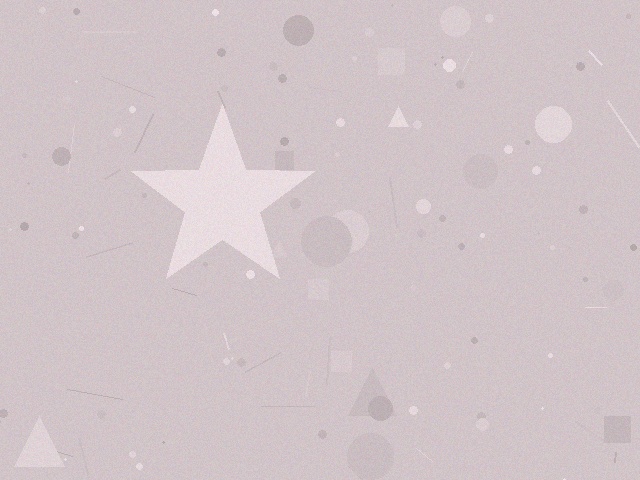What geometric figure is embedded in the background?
A star is embedded in the background.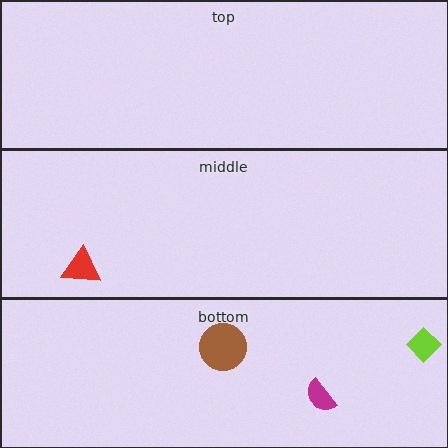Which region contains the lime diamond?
The bottom region.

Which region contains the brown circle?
The bottom region.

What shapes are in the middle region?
The red triangle.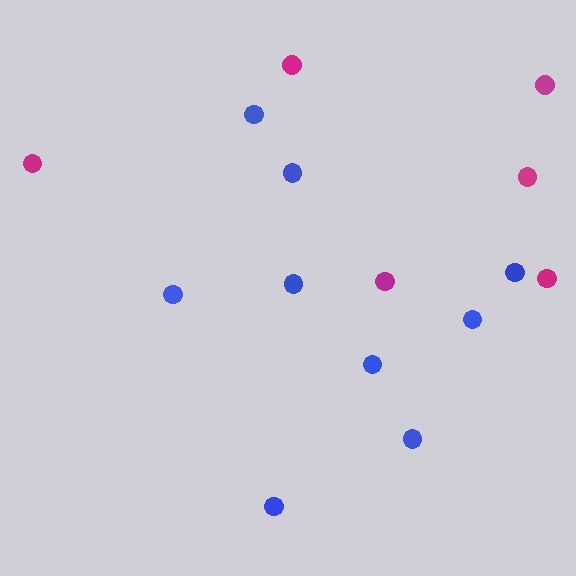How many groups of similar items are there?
There are 2 groups: one group of blue circles (9) and one group of magenta circles (6).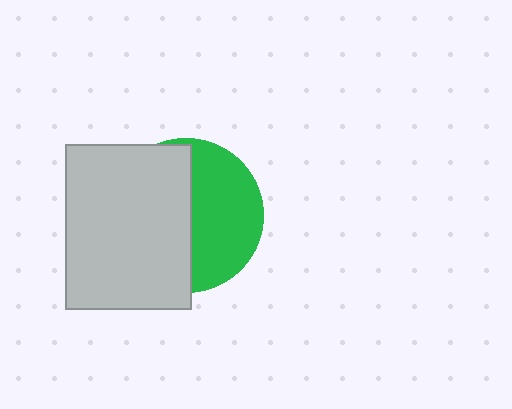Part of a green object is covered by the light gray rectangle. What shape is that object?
It is a circle.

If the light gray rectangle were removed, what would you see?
You would see the complete green circle.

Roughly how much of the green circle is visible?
About half of it is visible (roughly 46%).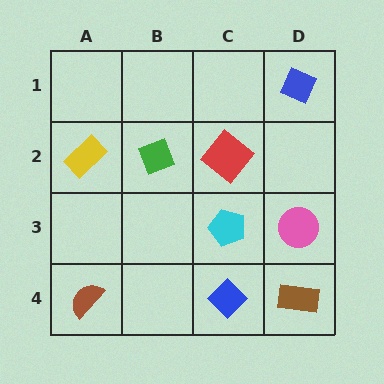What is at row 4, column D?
A brown rectangle.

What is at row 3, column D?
A pink circle.